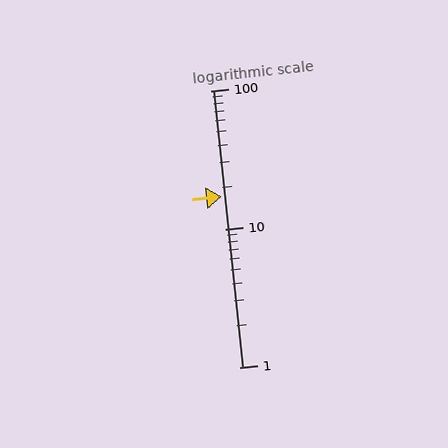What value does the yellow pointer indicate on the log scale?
The pointer indicates approximately 17.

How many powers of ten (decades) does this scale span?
The scale spans 2 decades, from 1 to 100.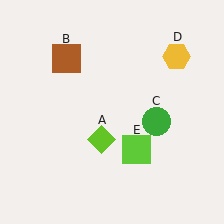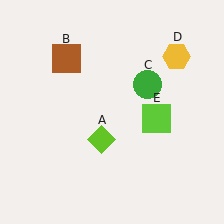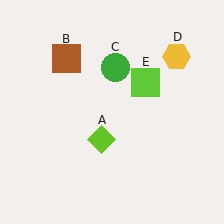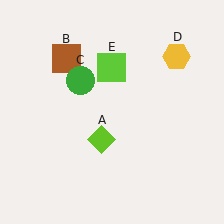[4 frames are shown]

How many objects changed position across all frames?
2 objects changed position: green circle (object C), lime square (object E).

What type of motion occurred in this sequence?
The green circle (object C), lime square (object E) rotated counterclockwise around the center of the scene.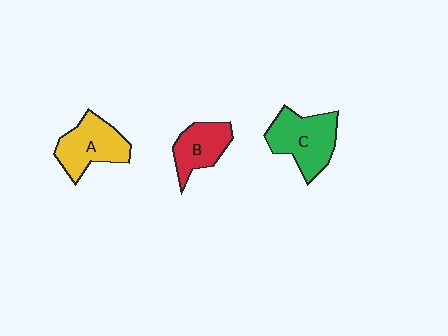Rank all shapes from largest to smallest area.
From largest to smallest: C (green), A (yellow), B (red).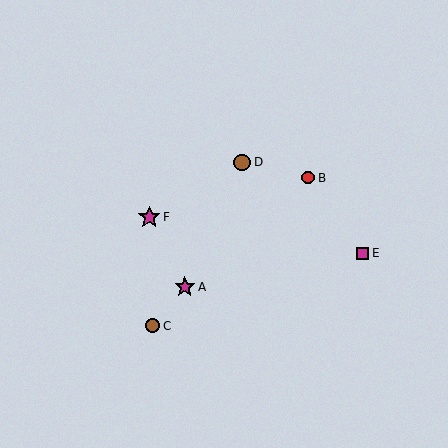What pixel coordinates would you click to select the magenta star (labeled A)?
Click at (185, 287) to select the magenta star A.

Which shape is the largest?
The magenta star (labeled F) is the largest.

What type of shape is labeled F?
Shape F is a magenta star.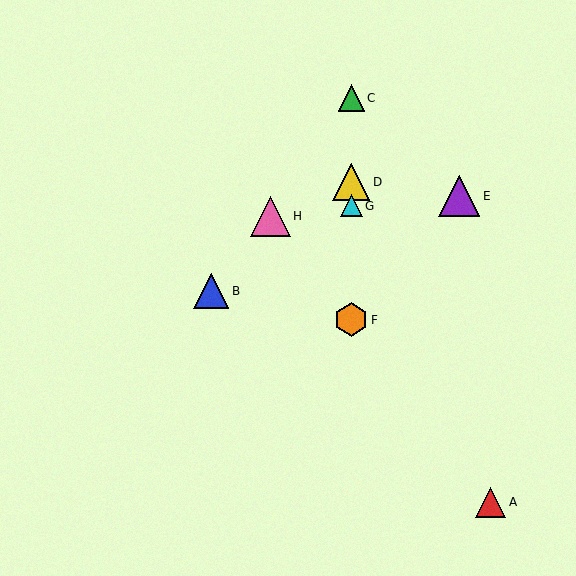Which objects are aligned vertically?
Objects C, D, F, G are aligned vertically.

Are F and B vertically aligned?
No, F is at x≈351 and B is at x≈211.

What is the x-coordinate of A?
Object A is at x≈491.